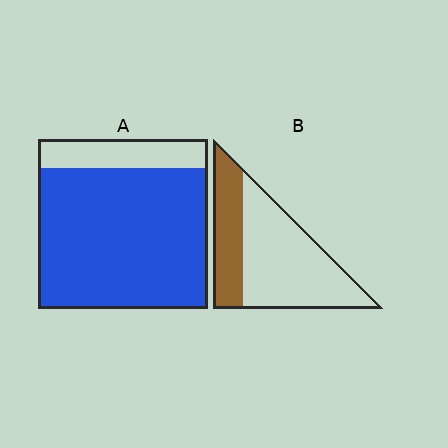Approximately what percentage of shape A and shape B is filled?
A is approximately 85% and B is approximately 30%.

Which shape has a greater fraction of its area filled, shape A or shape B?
Shape A.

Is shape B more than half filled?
No.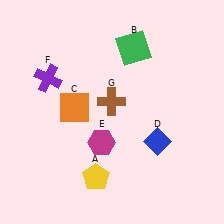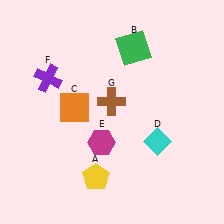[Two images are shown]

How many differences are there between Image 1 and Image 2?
There is 1 difference between the two images.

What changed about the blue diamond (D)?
In Image 1, D is blue. In Image 2, it changed to cyan.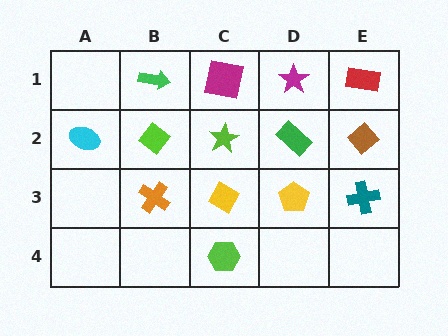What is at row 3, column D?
A yellow pentagon.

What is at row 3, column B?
An orange cross.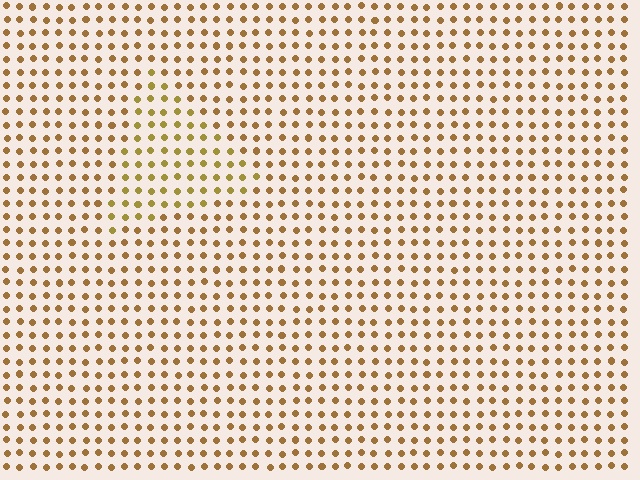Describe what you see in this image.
The image is filled with small brown elements in a uniform arrangement. A triangle-shaped region is visible where the elements are tinted to a slightly different hue, forming a subtle color boundary.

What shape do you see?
I see a triangle.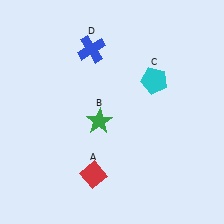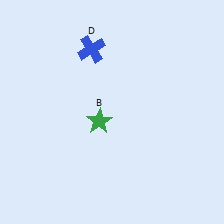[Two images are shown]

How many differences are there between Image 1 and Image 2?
There are 2 differences between the two images.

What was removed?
The cyan pentagon (C), the red diamond (A) were removed in Image 2.